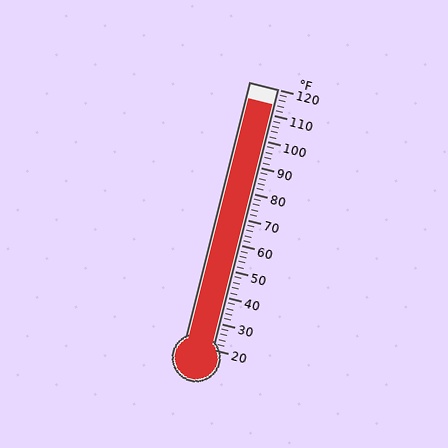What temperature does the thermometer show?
The thermometer shows approximately 114°F.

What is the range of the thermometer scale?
The thermometer scale ranges from 20°F to 120°F.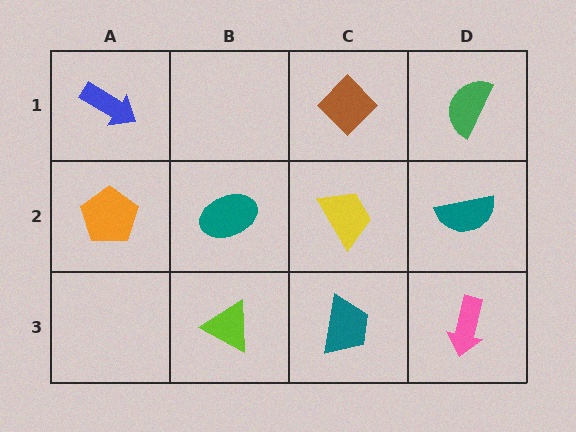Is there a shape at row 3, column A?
No, that cell is empty.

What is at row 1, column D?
A green semicircle.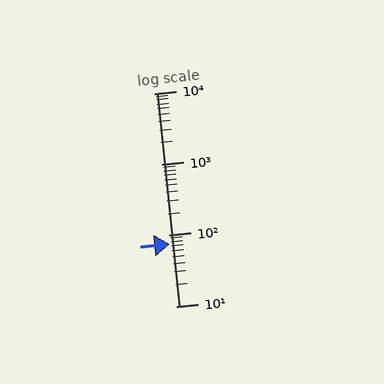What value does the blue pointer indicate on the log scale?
The pointer indicates approximately 76.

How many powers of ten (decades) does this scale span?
The scale spans 3 decades, from 10 to 10000.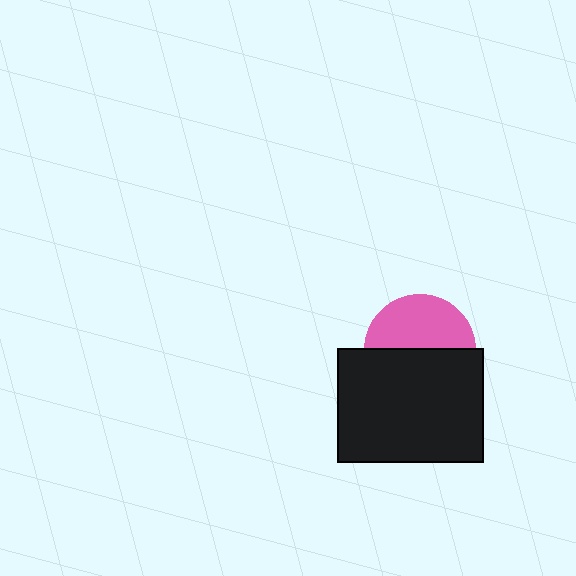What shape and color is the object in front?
The object in front is a black rectangle.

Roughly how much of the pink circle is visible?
About half of it is visible (roughly 47%).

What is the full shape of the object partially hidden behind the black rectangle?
The partially hidden object is a pink circle.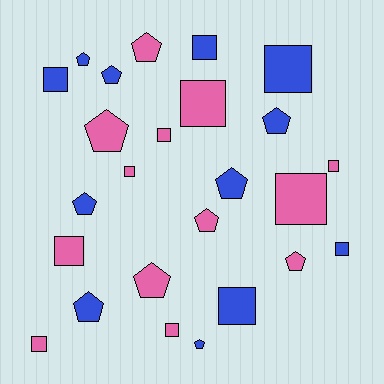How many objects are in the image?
There are 25 objects.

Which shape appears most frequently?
Square, with 13 objects.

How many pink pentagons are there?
There are 5 pink pentagons.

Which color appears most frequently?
Pink, with 13 objects.